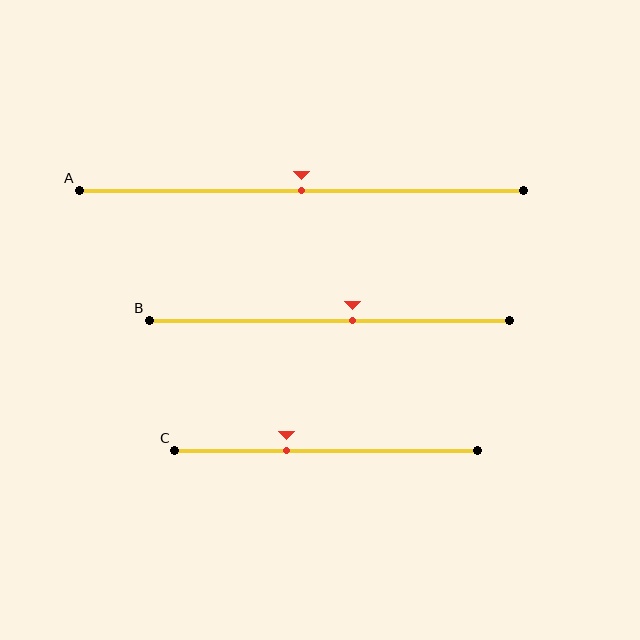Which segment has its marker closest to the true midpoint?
Segment A has its marker closest to the true midpoint.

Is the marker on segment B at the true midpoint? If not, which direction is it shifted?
No, the marker on segment B is shifted to the right by about 6% of the segment length.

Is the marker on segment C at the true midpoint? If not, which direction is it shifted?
No, the marker on segment C is shifted to the left by about 13% of the segment length.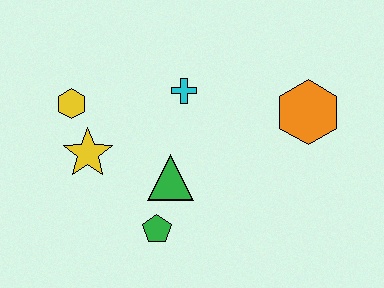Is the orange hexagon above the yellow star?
Yes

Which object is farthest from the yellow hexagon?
The orange hexagon is farthest from the yellow hexagon.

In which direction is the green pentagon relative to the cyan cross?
The green pentagon is below the cyan cross.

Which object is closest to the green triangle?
The green pentagon is closest to the green triangle.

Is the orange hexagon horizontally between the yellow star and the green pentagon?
No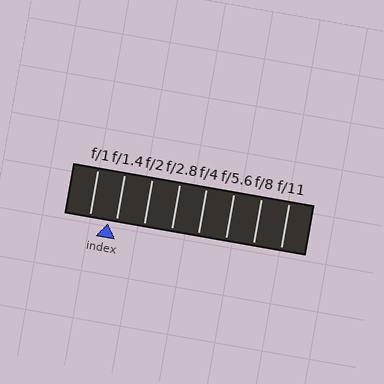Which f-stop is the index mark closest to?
The index mark is closest to f/1.4.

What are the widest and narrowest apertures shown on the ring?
The widest aperture shown is f/1 and the narrowest is f/11.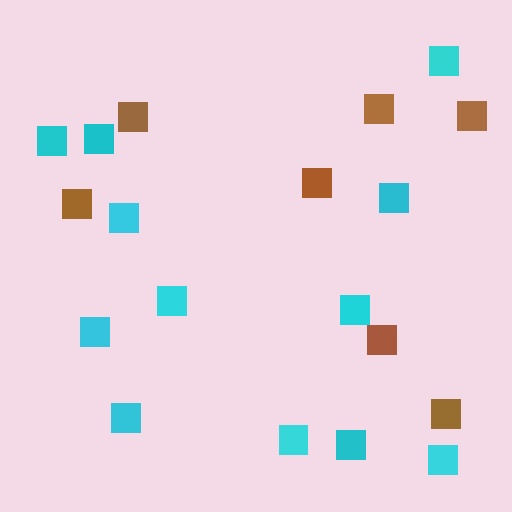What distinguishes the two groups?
There are 2 groups: one group of cyan squares (12) and one group of brown squares (7).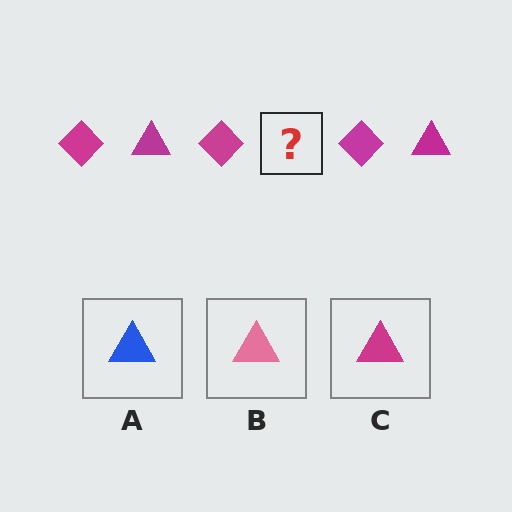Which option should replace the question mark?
Option C.